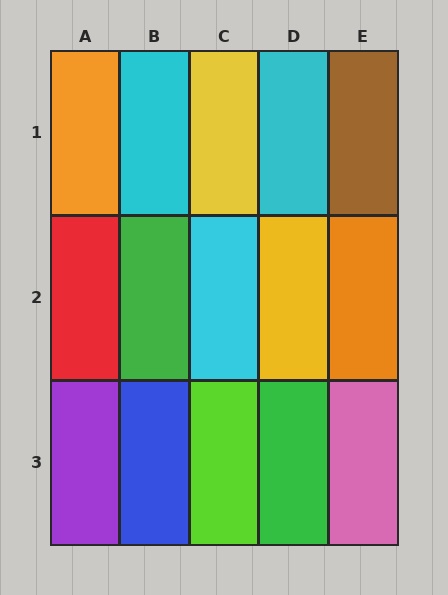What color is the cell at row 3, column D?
Green.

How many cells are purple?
1 cell is purple.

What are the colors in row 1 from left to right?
Orange, cyan, yellow, cyan, brown.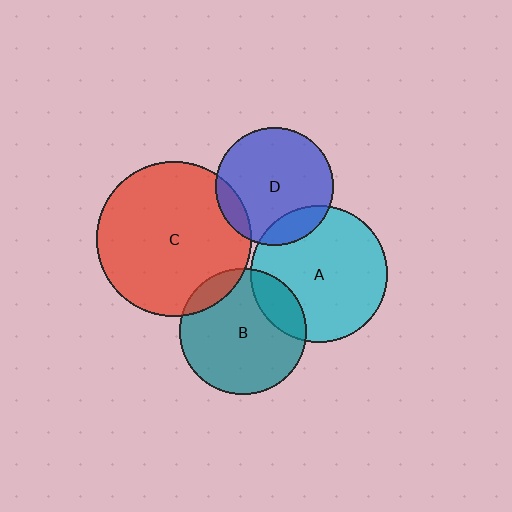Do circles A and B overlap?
Yes.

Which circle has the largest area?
Circle C (red).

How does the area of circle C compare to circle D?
Approximately 1.7 times.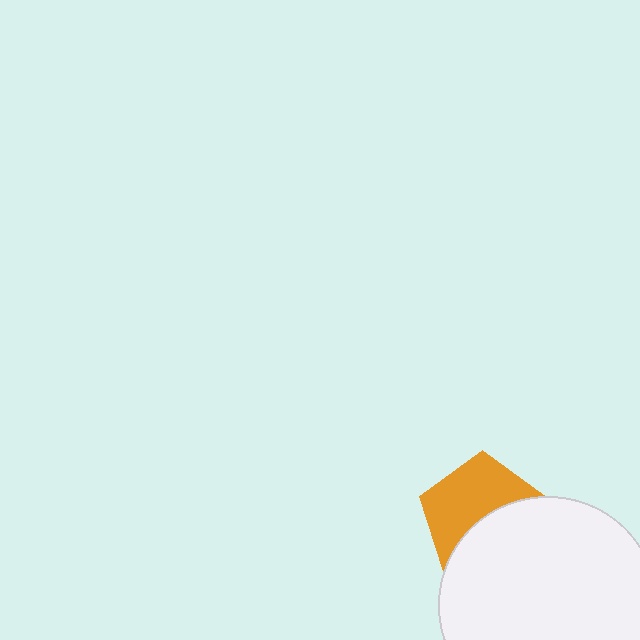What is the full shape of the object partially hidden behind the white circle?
The partially hidden object is an orange pentagon.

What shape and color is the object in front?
The object in front is a white circle.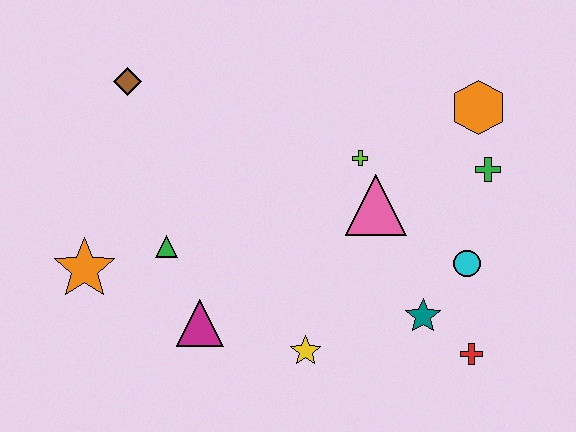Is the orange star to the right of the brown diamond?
No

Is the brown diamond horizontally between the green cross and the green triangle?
No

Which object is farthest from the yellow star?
The brown diamond is farthest from the yellow star.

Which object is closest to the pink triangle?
The lime cross is closest to the pink triangle.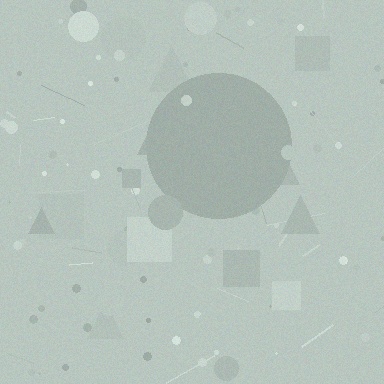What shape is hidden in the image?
A circle is hidden in the image.